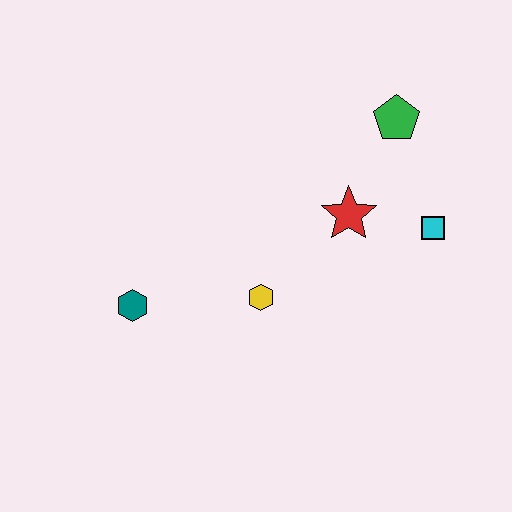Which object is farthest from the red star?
The teal hexagon is farthest from the red star.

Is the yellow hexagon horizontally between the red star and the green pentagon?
No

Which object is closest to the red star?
The cyan square is closest to the red star.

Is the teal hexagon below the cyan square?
Yes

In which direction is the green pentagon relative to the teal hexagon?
The green pentagon is to the right of the teal hexagon.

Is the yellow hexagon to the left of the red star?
Yes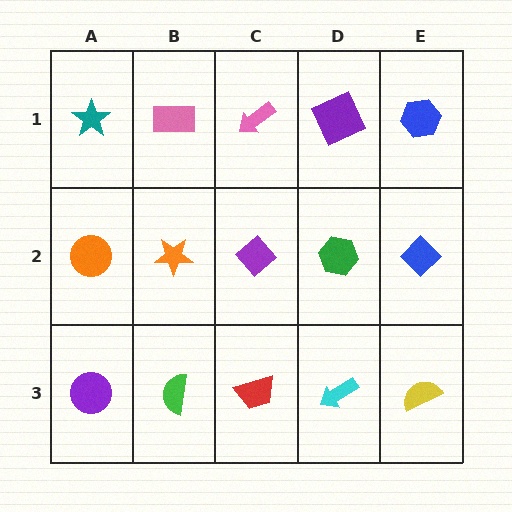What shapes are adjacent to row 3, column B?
An orange star (row 2, column B), a purple circle (row 3, column A), a red trapezoid (row 3, column C).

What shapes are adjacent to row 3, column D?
A green hexagon (row 2, column D), a red trapezoid (row 3, column C), a yellow semicircle (row 3, column E).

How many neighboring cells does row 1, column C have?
3.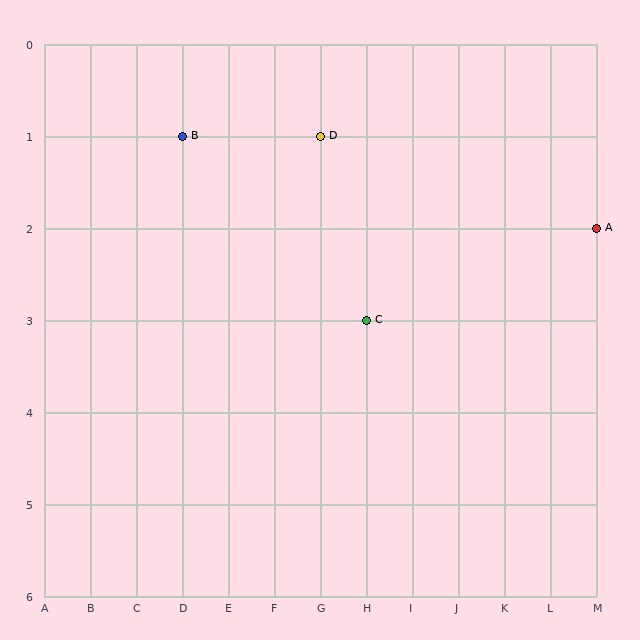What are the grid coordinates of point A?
Point A is at grid coordinates (M, 2).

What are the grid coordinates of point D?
Point D is at grid coordinates (G, 1).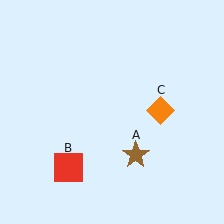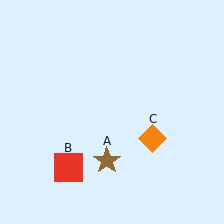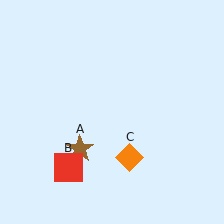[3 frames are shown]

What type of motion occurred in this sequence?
The brown star (object A), orange diamond (object C) rotated clockwise around the center of the scene.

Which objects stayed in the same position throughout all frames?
Red square (object B) remained stationary.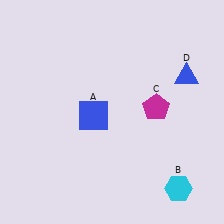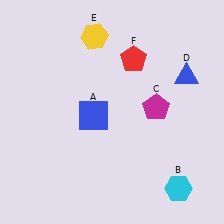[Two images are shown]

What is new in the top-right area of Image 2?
A red pentagon (F) was added in the top-right area of Image 2.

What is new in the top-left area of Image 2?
A yellow hexagon (E) was added in the top-left area of Image 2.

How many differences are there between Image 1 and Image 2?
There are 2 differences between the two images.